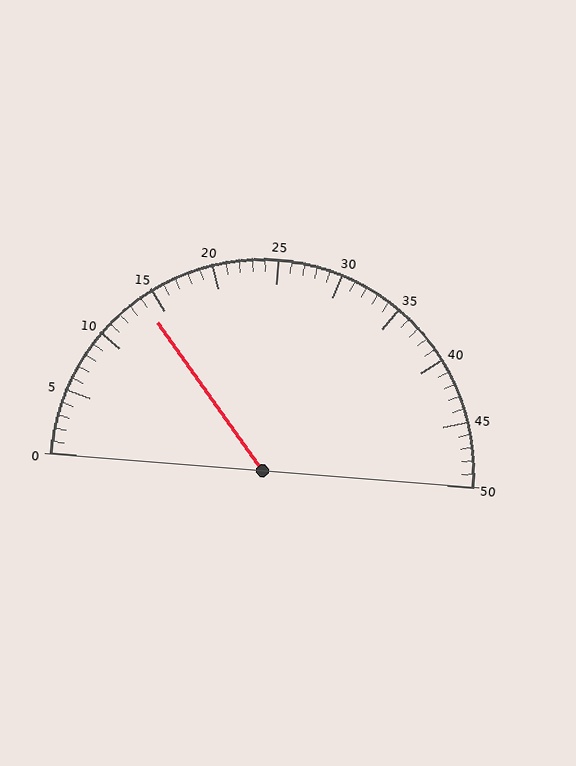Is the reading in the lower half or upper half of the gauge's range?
The reading is in the lower half of the range (0 to 50).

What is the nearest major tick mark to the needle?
The nearest major tick mark is 15.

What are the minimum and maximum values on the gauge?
The gauge ranges from 0 to 50.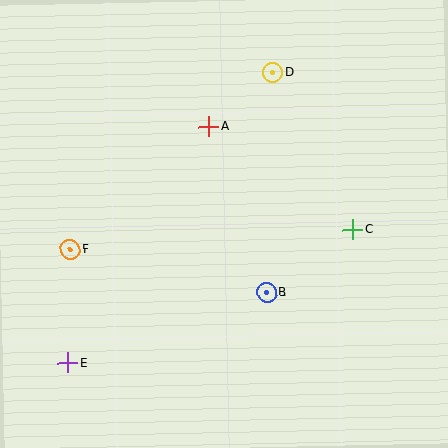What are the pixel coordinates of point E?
Point E is at (68, 363).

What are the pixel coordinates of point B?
Point B is at (267, 292).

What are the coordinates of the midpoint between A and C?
The midpoint between A and C is at (281, 178).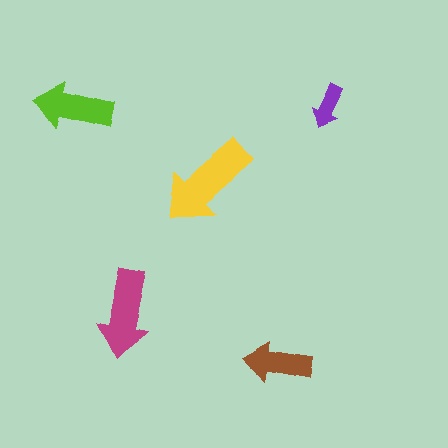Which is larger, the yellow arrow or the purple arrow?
The yellow one.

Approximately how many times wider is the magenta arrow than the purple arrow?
About 2 times wider.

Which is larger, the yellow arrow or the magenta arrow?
The yellow one.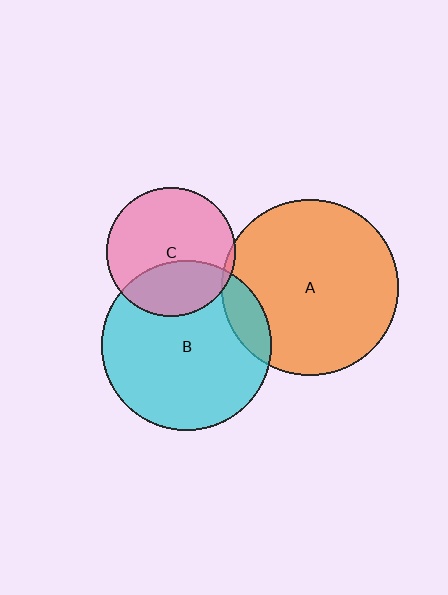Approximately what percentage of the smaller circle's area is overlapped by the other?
Approximately 5%.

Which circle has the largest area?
Circle A (orange).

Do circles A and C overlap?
Yes.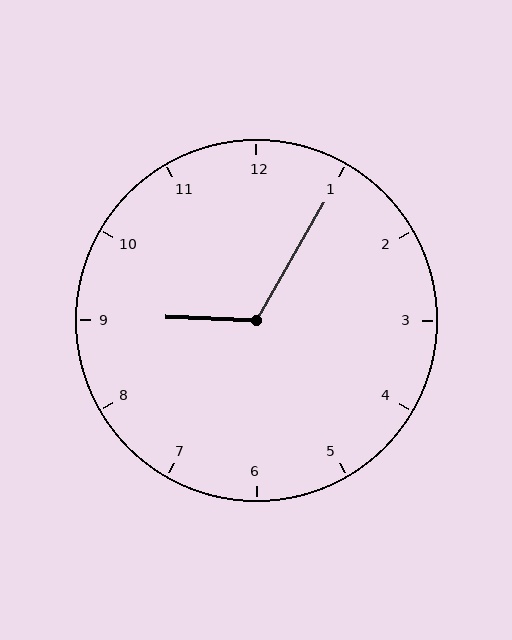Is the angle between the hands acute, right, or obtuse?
It is obtuse.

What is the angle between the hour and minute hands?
Approximately 118 degrees.